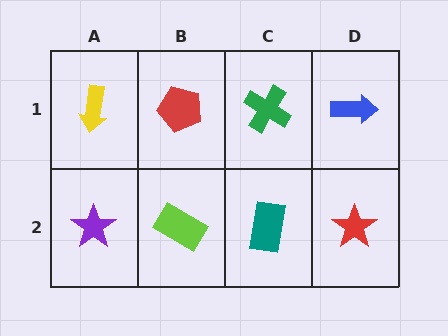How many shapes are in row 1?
4 shapes.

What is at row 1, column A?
A yellow arrow.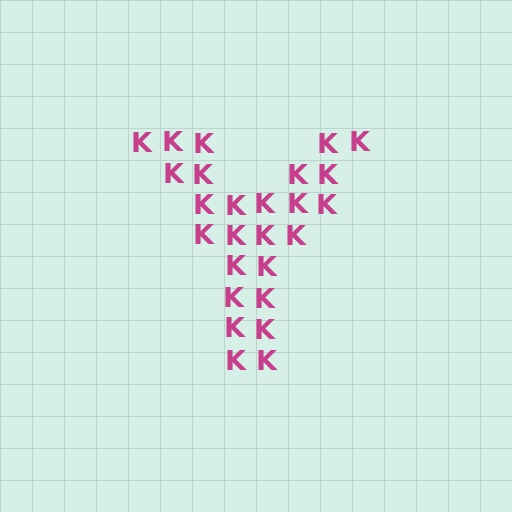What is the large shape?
The large shape is the letter Y.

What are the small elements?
The small elements are letter K's.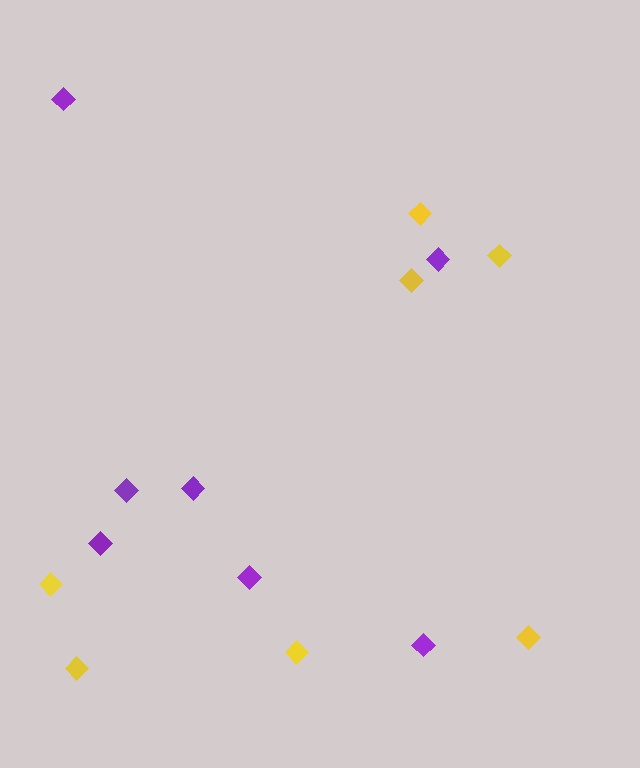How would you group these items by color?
There are 2 groups: one group of purple diamonds (7) and one group of yellow diamonds (7).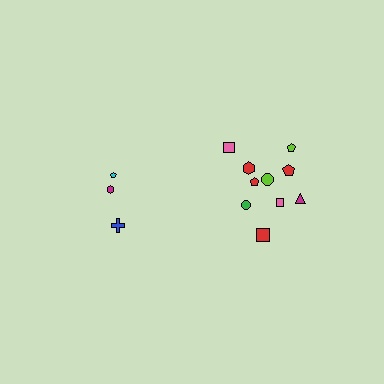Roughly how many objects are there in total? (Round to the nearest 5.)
Roughly 15 objects in total.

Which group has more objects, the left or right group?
The right group.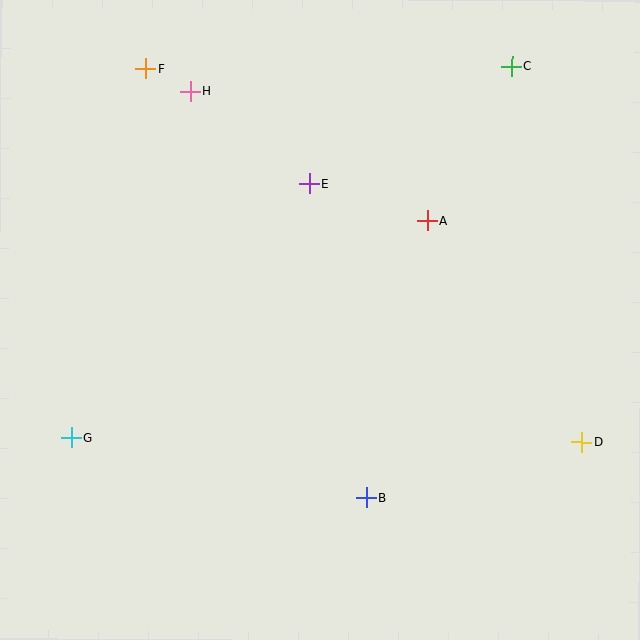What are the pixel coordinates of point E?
Point E is at (309, 184).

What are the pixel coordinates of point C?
Point C is at (512, 66).